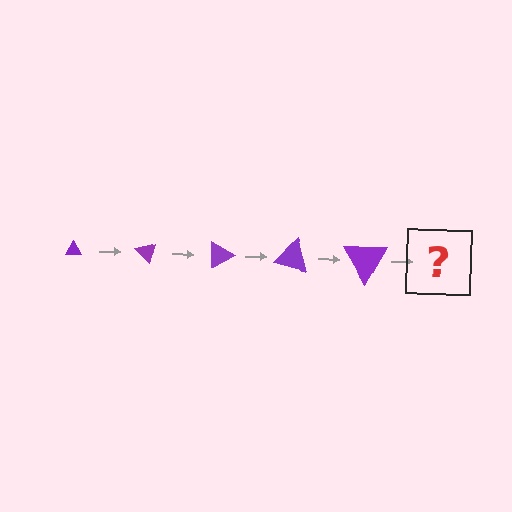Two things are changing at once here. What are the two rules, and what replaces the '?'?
The two rules are that the triangle grows larger each step and it rotates 45 degrees each step. The '?' should be a triangle, larger than the previous one and rotated 225 degrees from the start.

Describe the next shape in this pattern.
It should be a triangle, larger than the previous one and rotated 225 degrees from the start.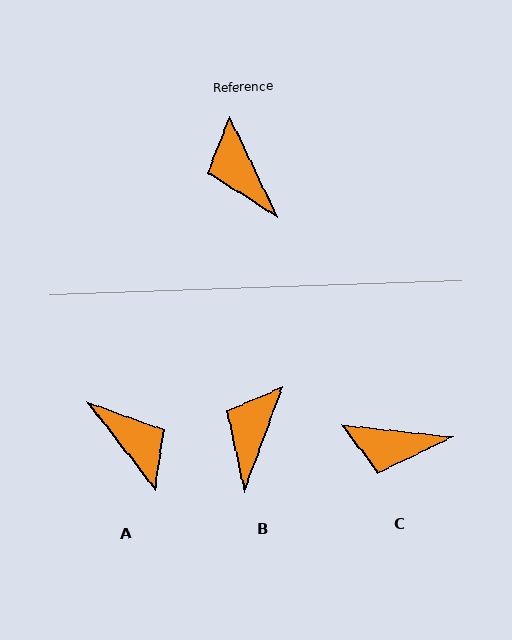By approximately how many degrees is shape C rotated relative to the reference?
Approximately 59 degrees counter-clockwise.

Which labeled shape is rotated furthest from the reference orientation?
A, about 167 degrees away.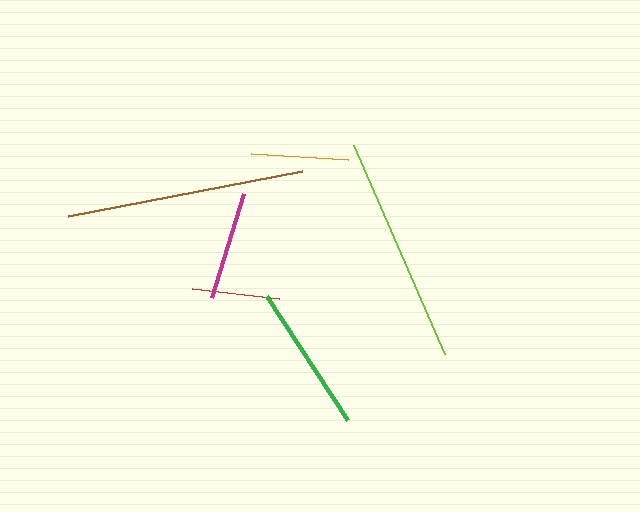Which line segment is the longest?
The brown line is the longest at approximately 239 pixels.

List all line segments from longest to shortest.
From longest to shortest: brown, lime, green, magenta, orange, red.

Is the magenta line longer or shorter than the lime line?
The lime line is longer than the magenta line.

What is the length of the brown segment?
The brown segment is approximately 239 pixels long.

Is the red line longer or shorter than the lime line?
The lime line is longer than the red line.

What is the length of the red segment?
The red segment is approximately 88 pixels long.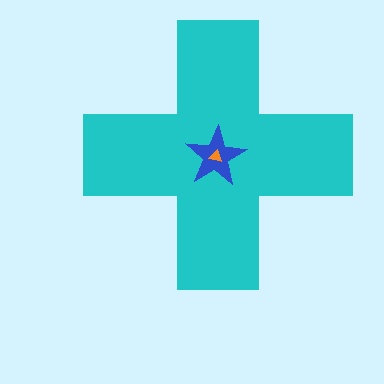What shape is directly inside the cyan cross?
The blue star.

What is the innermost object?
The orange triangle.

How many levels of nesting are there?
3.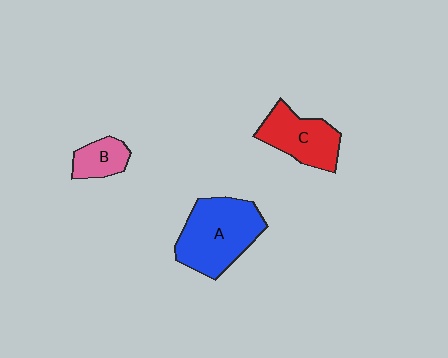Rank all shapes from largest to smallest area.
From largest to smallest: A (blue), C (red), B (pink).